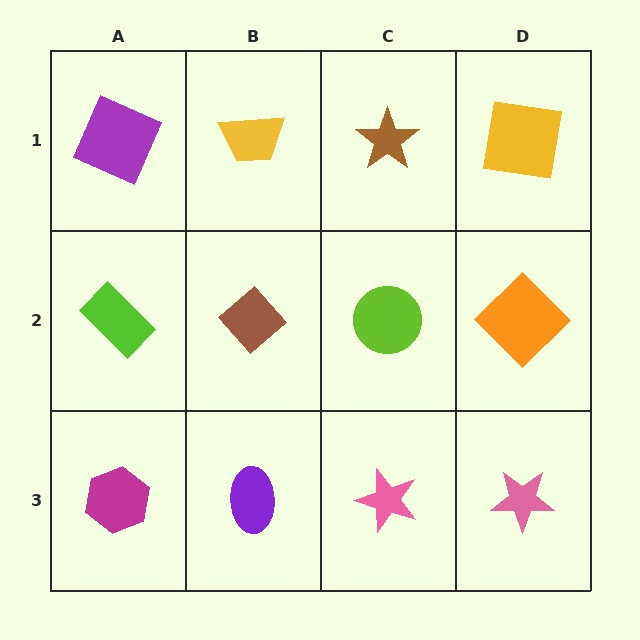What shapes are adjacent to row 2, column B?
A yellow trapezoid (row 1, column B), a purple ellipse (row 3, column B), a lime rectangle (row 2, column A), a lime circle (row 2, column C).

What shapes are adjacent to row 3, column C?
A lime circle (row 2, column C), a purple ellipse (row 3, column B), a pink star (row 3, column D).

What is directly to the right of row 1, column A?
A yellow trapezoid.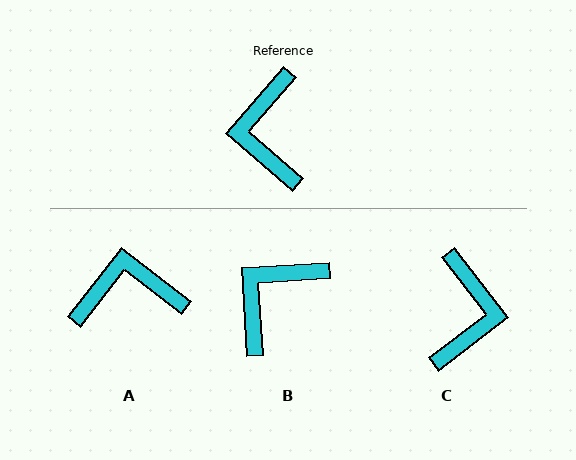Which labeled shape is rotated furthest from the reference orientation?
C, about 169 degrees away.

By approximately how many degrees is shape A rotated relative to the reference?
Approximately 87 degrees clockwise.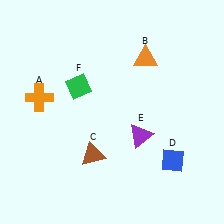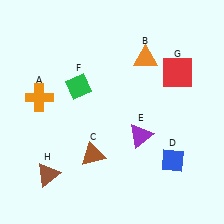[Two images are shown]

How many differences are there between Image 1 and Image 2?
There are 2 differences between the two images.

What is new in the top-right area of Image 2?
A red square (G) was added in the top-right area of Image 2.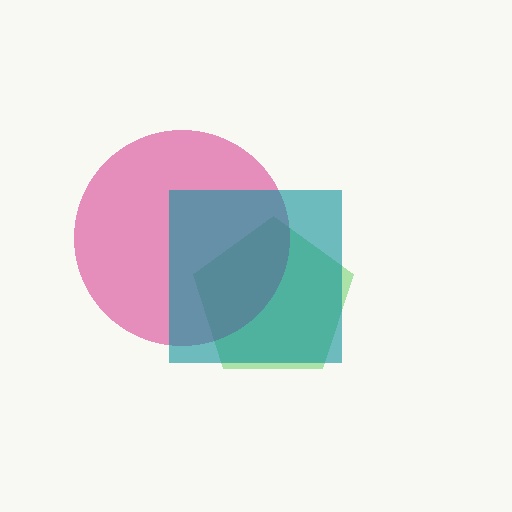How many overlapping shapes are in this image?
There are 3 overlapping shapes in the image.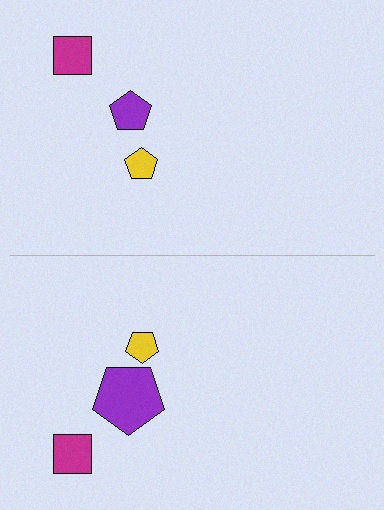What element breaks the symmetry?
The purple pentagon on the bottom side has a different size than its mirror counterpart.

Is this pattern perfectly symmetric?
No, the pattern is not perfectly symmetric. The purple pentagon on the bottom side has a different size than its mirror counterpart.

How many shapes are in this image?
There are 6 shapes in this image.